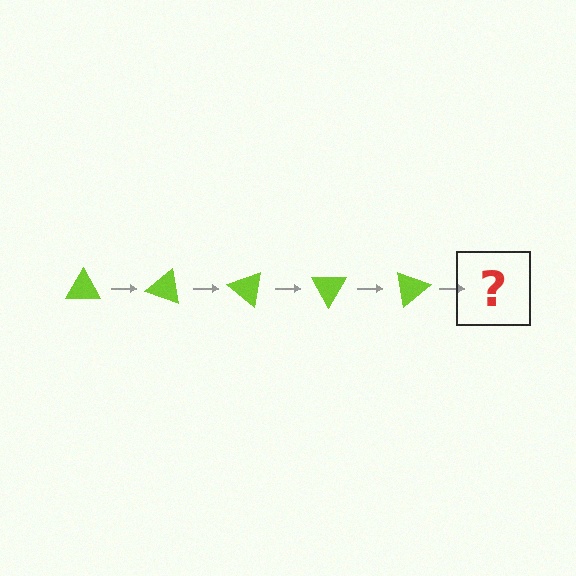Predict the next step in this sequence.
The next step is a lime triangle rotated 100 degrees.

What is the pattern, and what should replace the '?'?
The pattern is that the triangle rotates 20 degrees each step. The '?' should be a lime triangle rotated 100 degrees.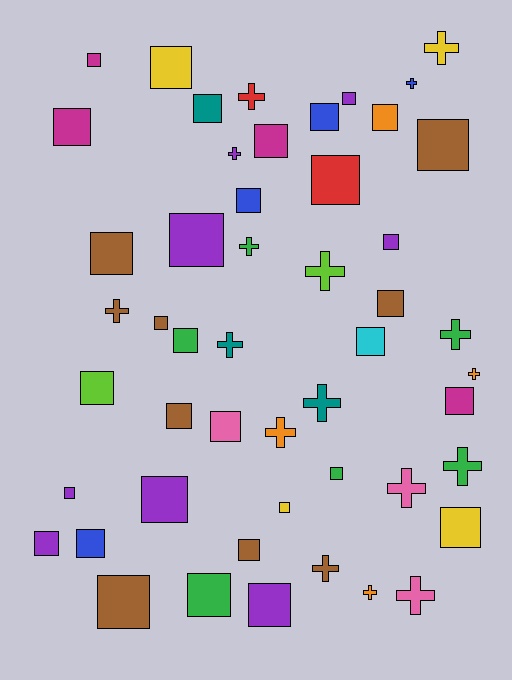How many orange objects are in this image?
There are 4 orange objects.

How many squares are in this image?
There are 33 squares.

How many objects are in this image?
There are 50 objects.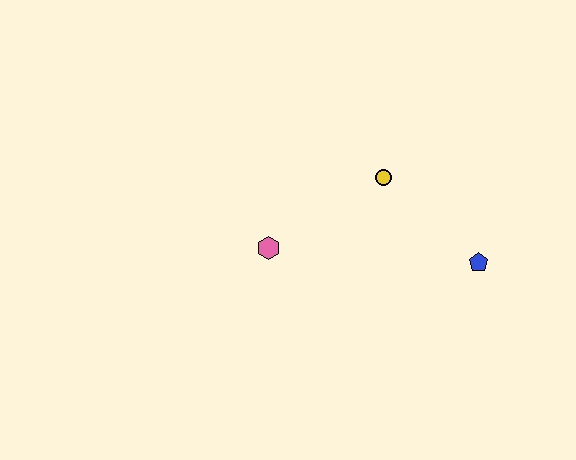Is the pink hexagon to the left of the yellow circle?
Yes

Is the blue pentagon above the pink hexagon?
No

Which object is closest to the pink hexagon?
The yellow circle is closest to the pink hexagon.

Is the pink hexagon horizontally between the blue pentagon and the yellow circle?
No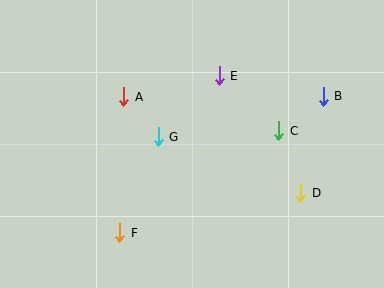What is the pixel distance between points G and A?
The distance between G and A is 53 pixels.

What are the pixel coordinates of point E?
Point E is at (219, 76).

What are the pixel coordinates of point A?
Point A is at (124, 97).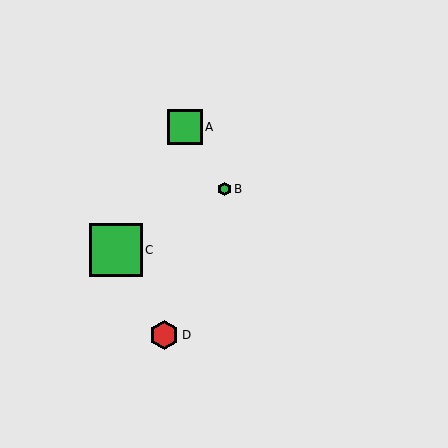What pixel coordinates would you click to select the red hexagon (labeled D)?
Click at (164, 335) to select the red hexagon D.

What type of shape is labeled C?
Shape C is a green square.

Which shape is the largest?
The green square (labeled C) is the largest.